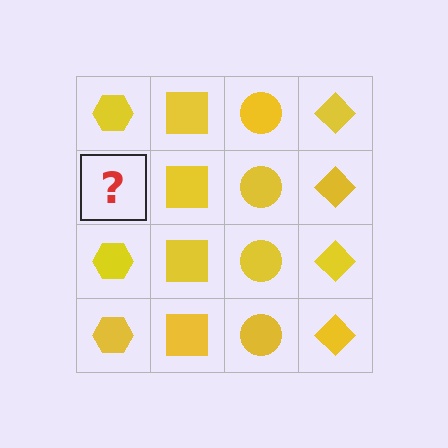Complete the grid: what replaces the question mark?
The question mark should be replaced with a yellow hexagon.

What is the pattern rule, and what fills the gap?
The rule is that each column has a consistent shape. The gap should be filled with a yellow hexagon.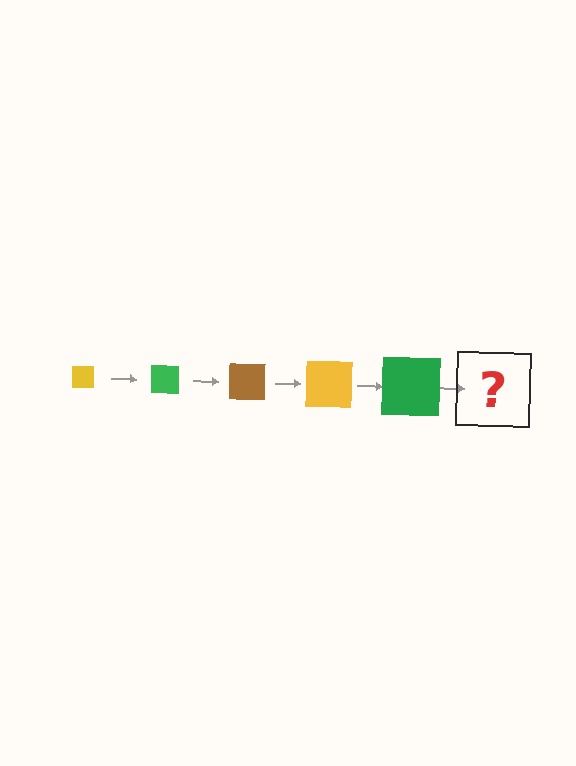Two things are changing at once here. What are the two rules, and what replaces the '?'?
The two rules are that the square grows larger each step and the color cycles through yellow, green, and brown. The '?' should be a brown square, larger than the previous one.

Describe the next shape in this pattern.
It should be a brown square, larger than the previous one.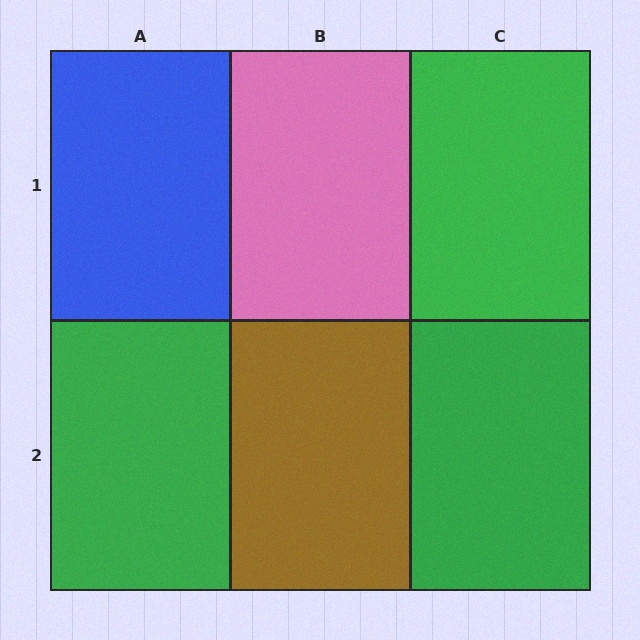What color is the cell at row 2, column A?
Green.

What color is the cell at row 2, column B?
Brown.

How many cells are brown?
1 cell is brown.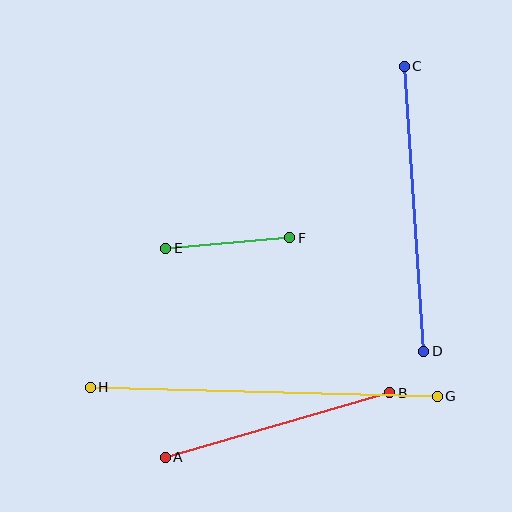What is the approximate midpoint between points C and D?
The midpoint is at approximately (414, 209) pixels.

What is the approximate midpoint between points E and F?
The midpoint is at approximately (228, 243) pixels.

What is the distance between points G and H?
The distance is approximately 347 pixels.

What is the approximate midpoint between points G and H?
The midpoint is at approximately (264, 392) pixels.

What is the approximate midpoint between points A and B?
The midpoint is at approximately (277, 425) pixels.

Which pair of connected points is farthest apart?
Points G and H are farthest apart.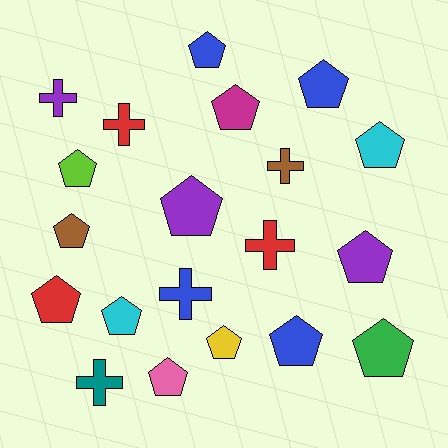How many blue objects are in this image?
There are 4 blue objects.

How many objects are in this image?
There are 20 objects.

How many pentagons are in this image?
There are 14 pentagons.